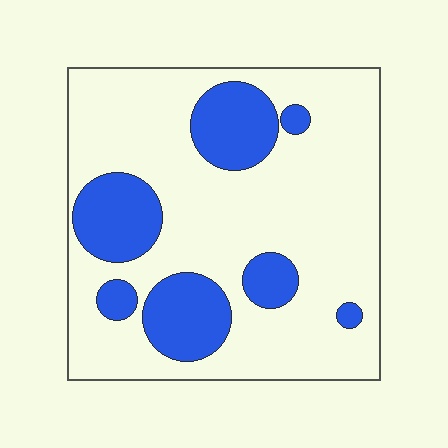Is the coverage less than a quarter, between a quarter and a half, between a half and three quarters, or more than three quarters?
Less than a quarter.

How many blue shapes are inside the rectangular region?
7.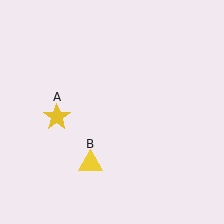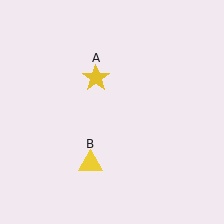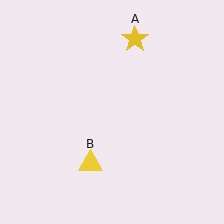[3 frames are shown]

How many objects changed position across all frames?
1 object changed position: yellow star (object A).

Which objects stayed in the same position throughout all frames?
Yellow triangle (object B) remained stationary.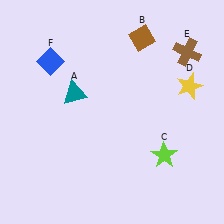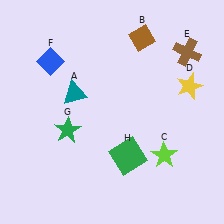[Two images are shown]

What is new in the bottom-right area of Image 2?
A green square (H) was added in the bottom-right area of Image 2.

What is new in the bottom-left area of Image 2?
A green star (G) was added in the bottom-left area of Image 2.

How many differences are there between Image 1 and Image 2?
There are 2 differences between the two images.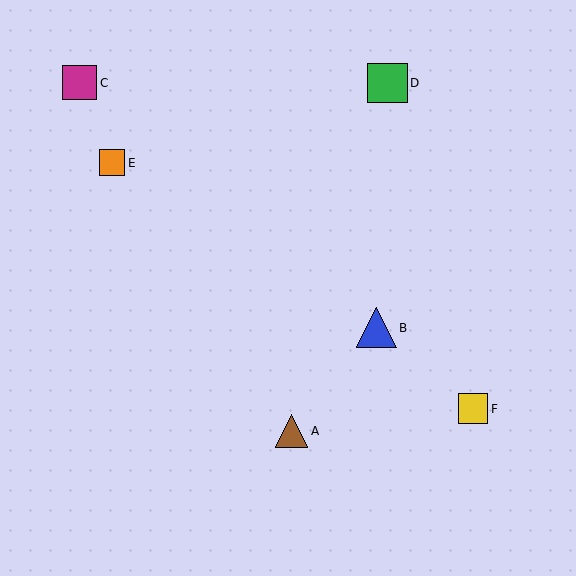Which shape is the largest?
The blue triangle (labeled B) is the largest.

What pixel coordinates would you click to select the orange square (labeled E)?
Click at (112, 163) to select the orange square E.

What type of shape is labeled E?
Shape E is an orange square.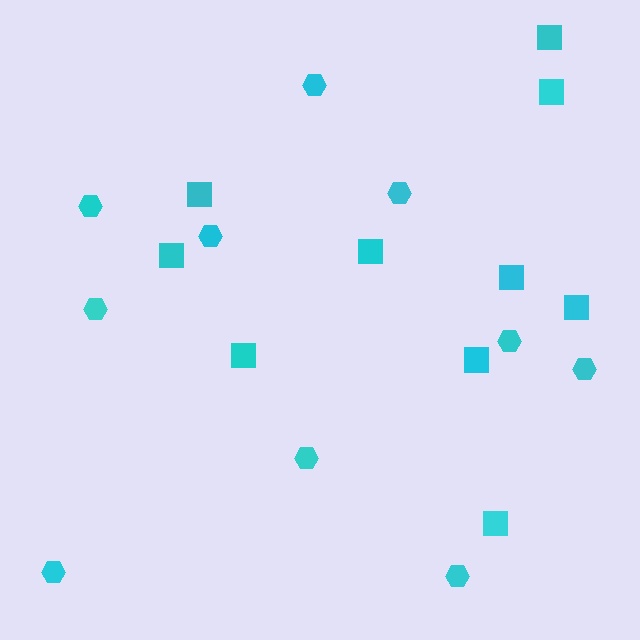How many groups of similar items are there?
There are 2 groups: one group of squares (10) and one group of hexagons (10).